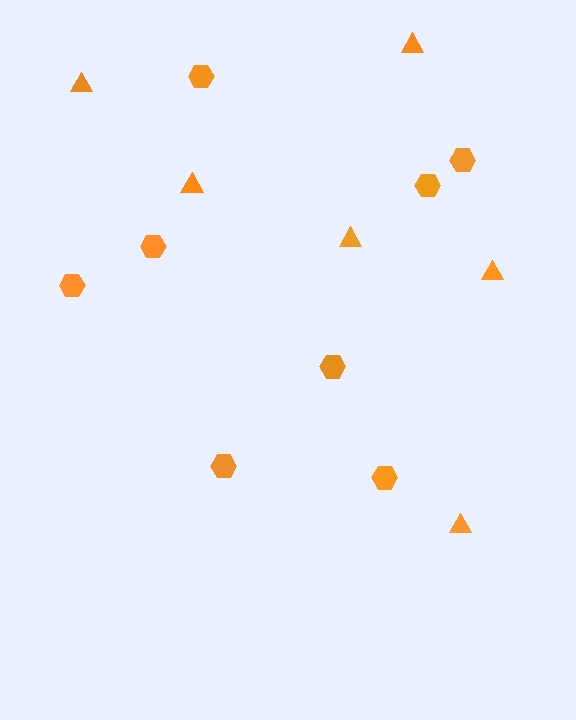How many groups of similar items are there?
There are 2 groups: one group of hexagons (8) and one group of triangles (6).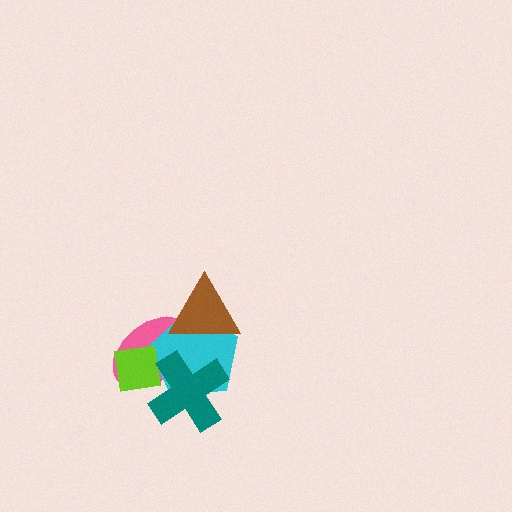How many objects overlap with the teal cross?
3 objects overlap with the teal cross.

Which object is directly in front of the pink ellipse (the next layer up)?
The cyan pentagon is directly in front of the pink ellipse.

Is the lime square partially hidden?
Yes, it is partially covered by another shape.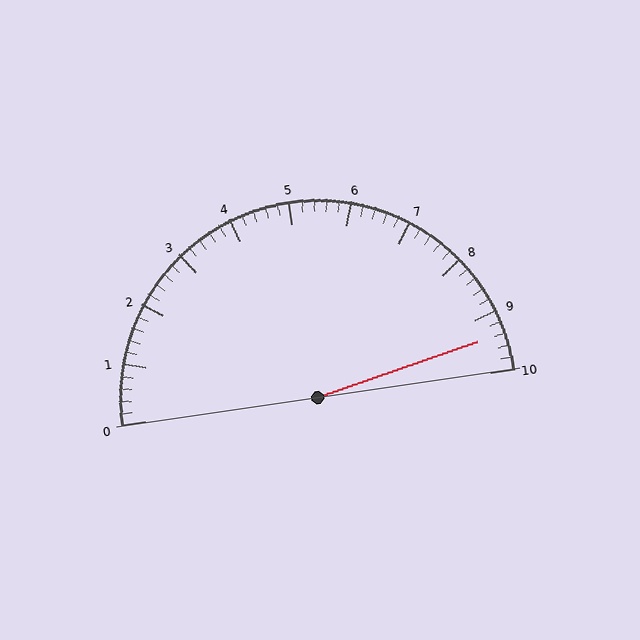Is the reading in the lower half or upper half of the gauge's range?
The reading is in the upper half of the range (0 to 10).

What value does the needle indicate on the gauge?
The needle indicates approximately 9.4.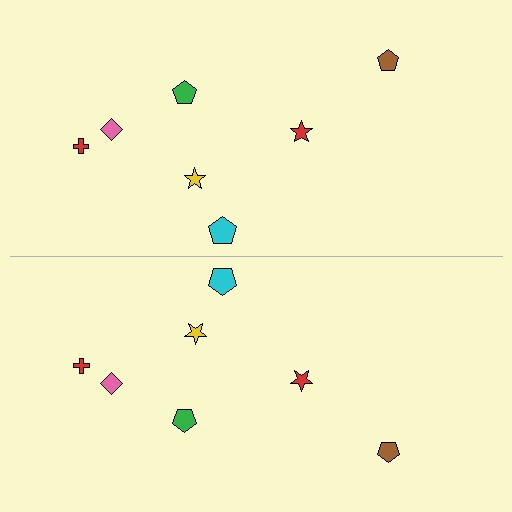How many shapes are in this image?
There are 14 shapes in this image.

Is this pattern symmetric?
Yes, this pattern has bilateral (reflection) symmetry.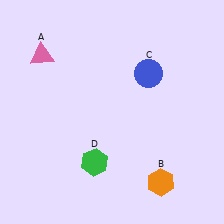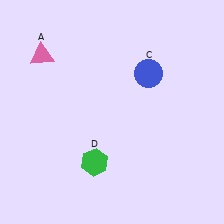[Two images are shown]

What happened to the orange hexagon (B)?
The orange hexagon (B) was removed in Image 2. It was in the bottom-right area of Image 1.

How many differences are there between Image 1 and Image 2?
There is 1 difference between the two images.